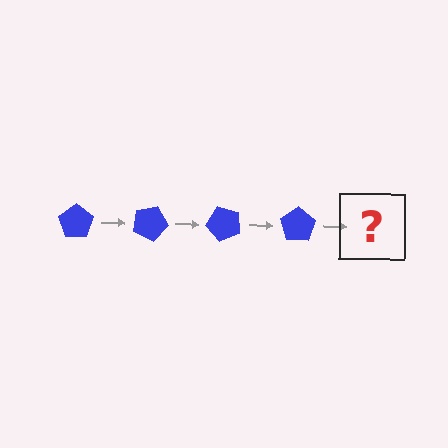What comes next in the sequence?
The next element should be a blue pentagon rotated 100 degrees.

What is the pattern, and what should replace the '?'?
The pattern is that the pentagon rotates 25 degrees each step. The '?' should be a blue pentagon rotated 100 degrees.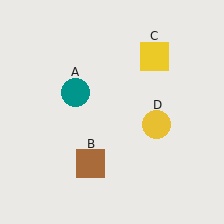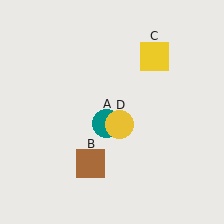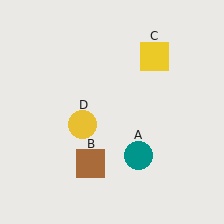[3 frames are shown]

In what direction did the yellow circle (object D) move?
The yellow circle (object D) moved left.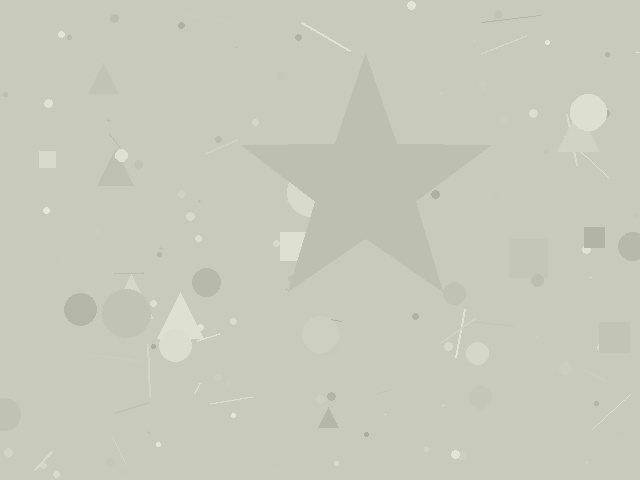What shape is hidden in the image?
A star is hidden in the image.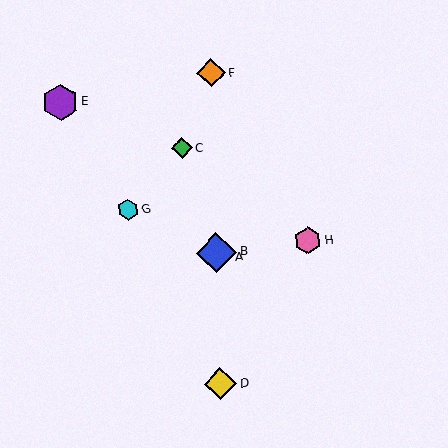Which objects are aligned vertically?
Objects A, B, D, F are aligned vertically.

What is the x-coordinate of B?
Object B is at x≈217.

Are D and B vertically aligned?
Yes, both are at x≈221.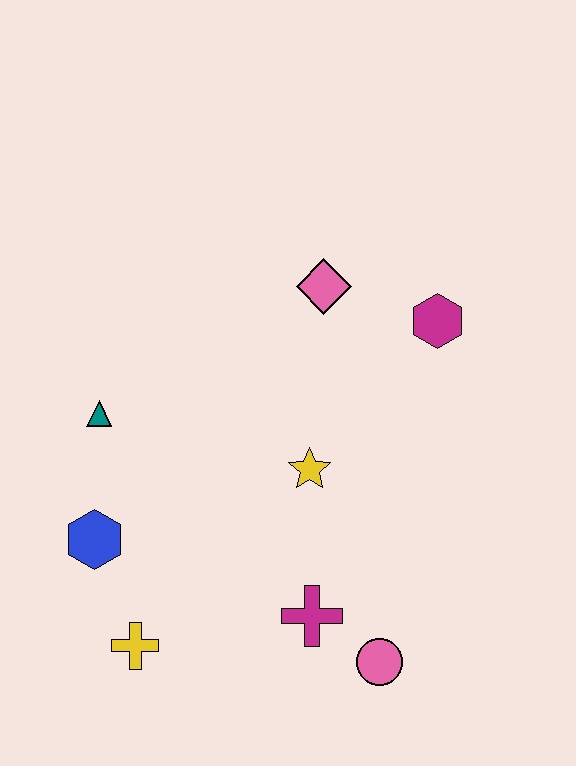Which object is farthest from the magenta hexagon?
The yellow cross is farthest from the magenta hexagon.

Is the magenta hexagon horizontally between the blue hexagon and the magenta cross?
No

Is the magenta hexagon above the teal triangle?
Yes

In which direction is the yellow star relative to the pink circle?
The yellow star is above the pink circle.